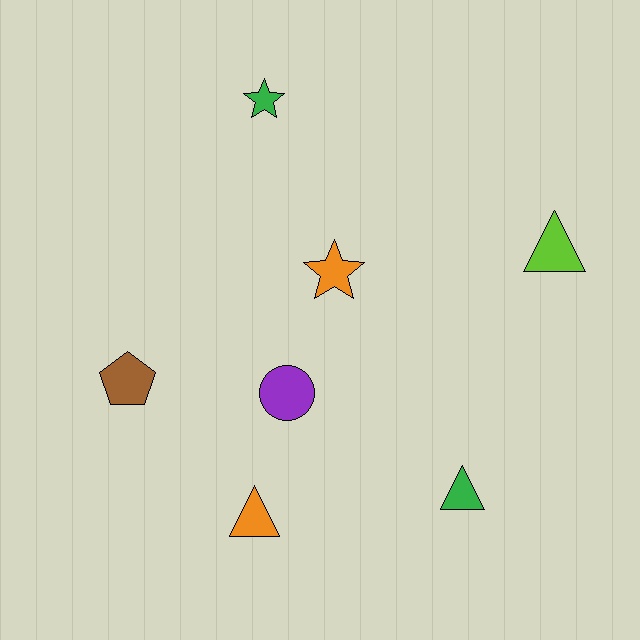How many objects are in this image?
There are 7 objects.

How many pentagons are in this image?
There is 1 pentagon.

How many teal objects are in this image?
There are no teal objects.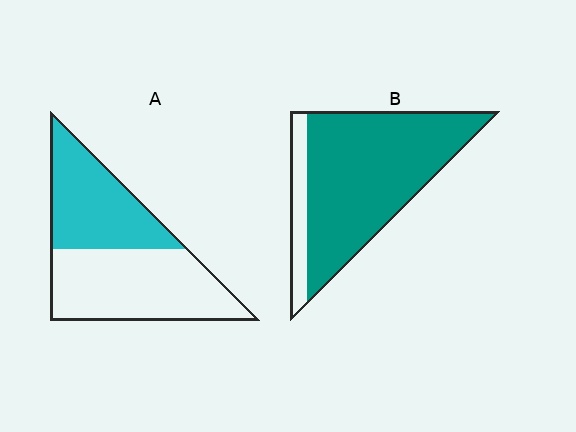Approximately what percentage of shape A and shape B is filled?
A is approximately 45% and B is approximately 85%.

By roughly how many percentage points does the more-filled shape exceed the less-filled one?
By roughly 40 percentage points (B over A).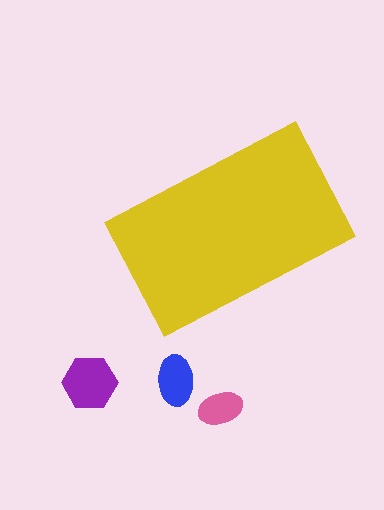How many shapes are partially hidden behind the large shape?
0 shapes are partially hidden.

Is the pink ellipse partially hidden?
No, the pink ellipse is fully visible.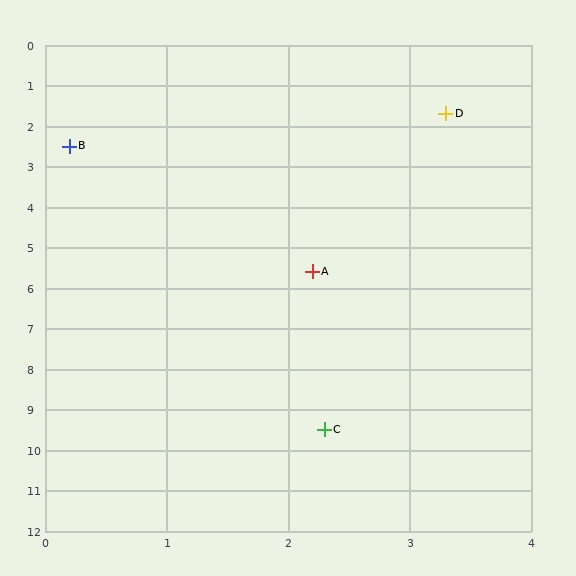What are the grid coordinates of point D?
Point D is at approximately (3.3, 1.7).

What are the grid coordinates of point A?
Point A is at approximately (2.2, 5.6).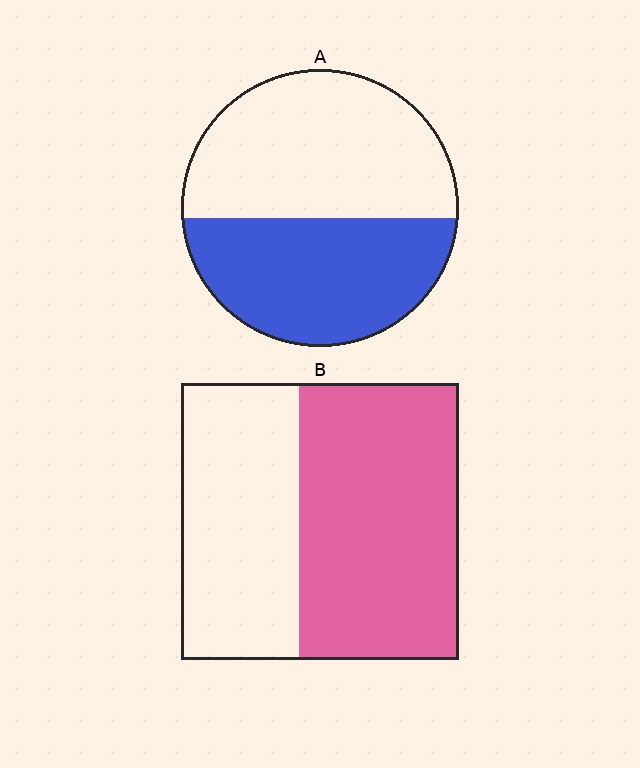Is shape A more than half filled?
No.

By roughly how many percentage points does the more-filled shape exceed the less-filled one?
By roughly 10 percentage points (B over A).